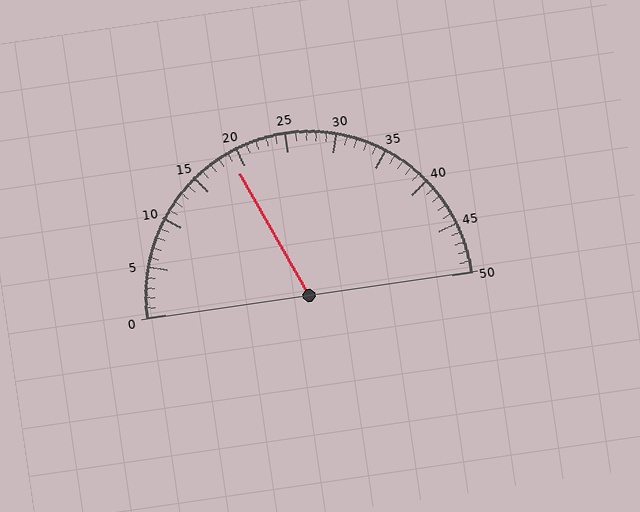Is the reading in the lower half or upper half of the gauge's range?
The reading is in the lower half of the range (0 to 50).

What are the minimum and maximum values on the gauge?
The gauge ranges from 0 to 50.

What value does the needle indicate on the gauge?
The needle indicates approximately 19.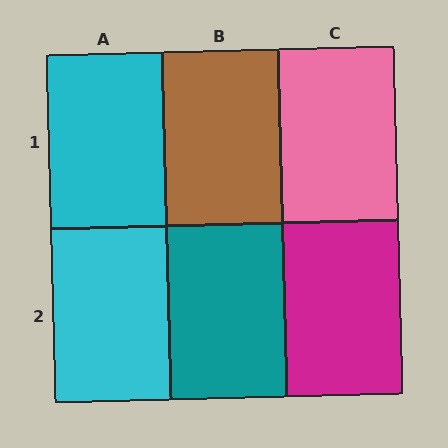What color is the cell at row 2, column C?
Magenta.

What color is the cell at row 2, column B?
Teal.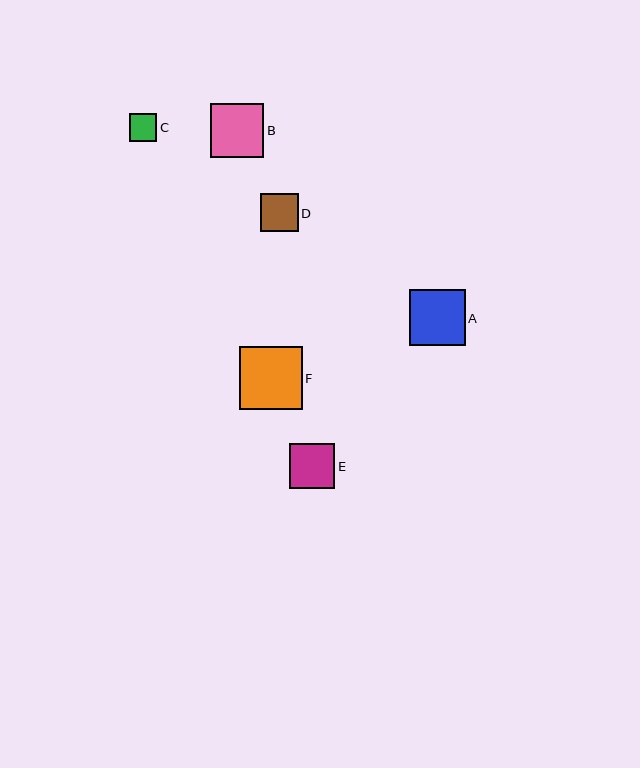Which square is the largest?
Square F is the largest with a size of approximately 63 pixels.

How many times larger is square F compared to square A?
Square F is approximately 1.1 times the size of square A.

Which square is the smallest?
Square C is the smallest with a size of approximately 28 pixels.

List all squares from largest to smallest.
From largest to smallest: F, A, B, E, D, C.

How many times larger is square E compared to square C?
Square E is approximately 1.6 times the size of square C.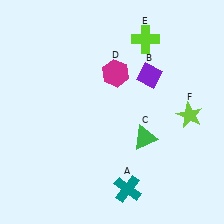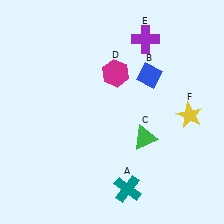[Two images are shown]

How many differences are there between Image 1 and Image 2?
There are 3 differences between the two images.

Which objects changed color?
B changed from purple to blue. E changed from lime to purple. F changed from lime to yellow.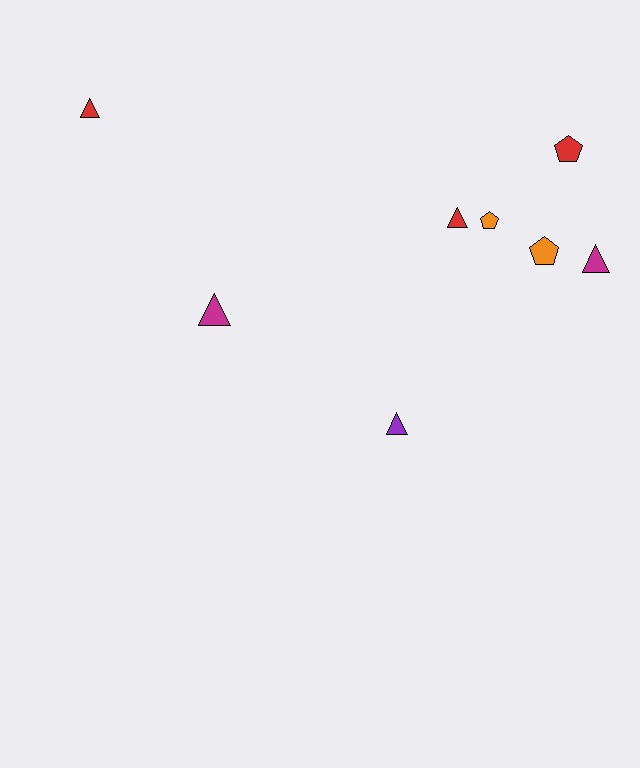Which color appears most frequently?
Red, with 3 objects.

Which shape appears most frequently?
Triangle, with 5 objects.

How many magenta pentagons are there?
There are no magenta pentagons.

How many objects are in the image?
There are 8 objects.